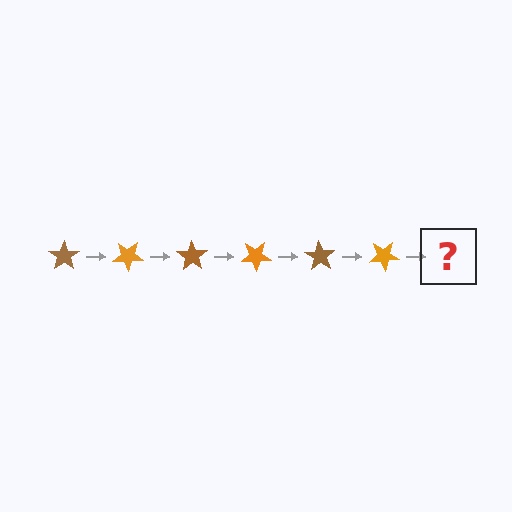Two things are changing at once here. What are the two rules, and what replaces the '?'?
The two rules are that it rotates 35 degrees each step and the color cycles through brown and orange. The '?' should be a brown star, rotated 210 degrees from the start.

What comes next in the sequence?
The next element should be a brown star, rotated 210 degrees from the start.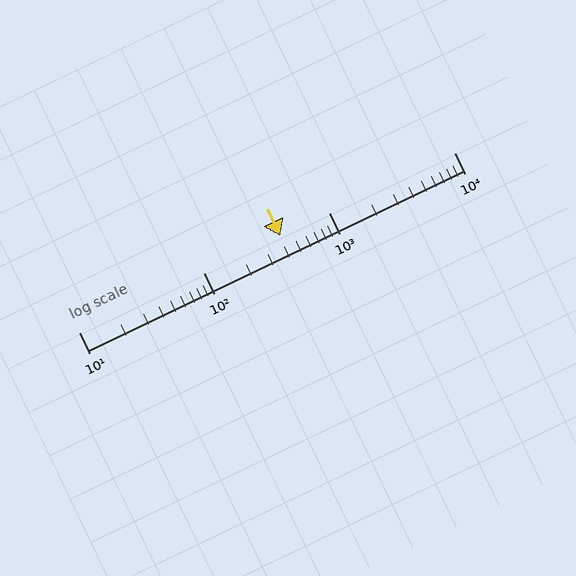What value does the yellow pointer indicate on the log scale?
The pointer indicates approximately 410.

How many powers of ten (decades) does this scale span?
The scale spans 3 decades, from 10 to 10000.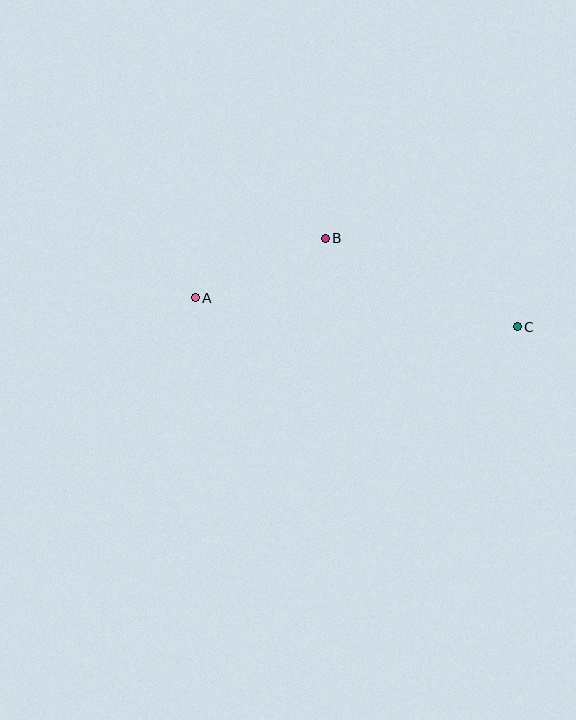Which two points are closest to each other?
Points A and B are closest to each other.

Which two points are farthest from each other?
Points A and C are farthest from each other.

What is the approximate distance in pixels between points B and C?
The distance between B and C is approximately 211 pixels.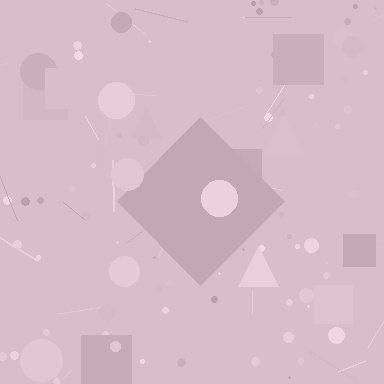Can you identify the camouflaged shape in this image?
The camouflaged shape is a diamond.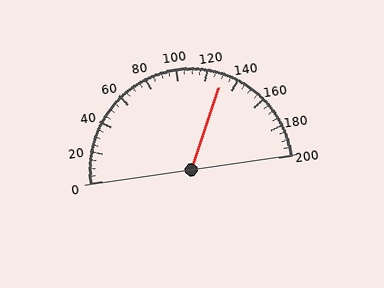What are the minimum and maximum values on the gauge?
The gauge ranges from 0 to 200.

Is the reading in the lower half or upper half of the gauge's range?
The reading is in the upper half of the range (0 to 200).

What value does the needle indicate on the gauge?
The needle indicates approximately 130.